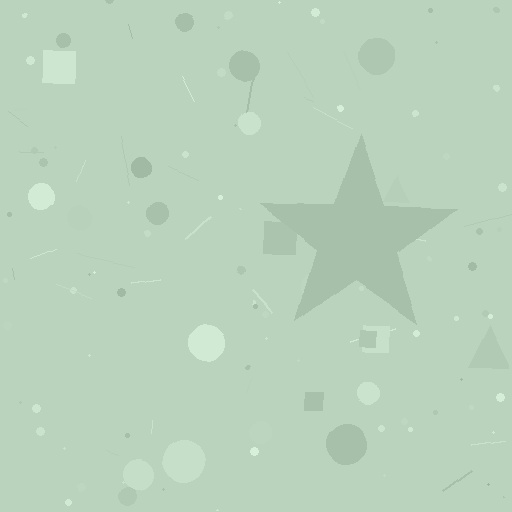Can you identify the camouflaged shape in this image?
The camouflaged shape is a star.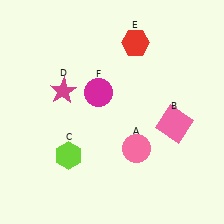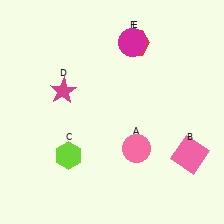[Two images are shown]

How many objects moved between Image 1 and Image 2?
2 objects moved between the two images.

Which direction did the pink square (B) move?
The pink square (B) moved down.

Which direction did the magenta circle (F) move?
The magenta circle (F) moved up.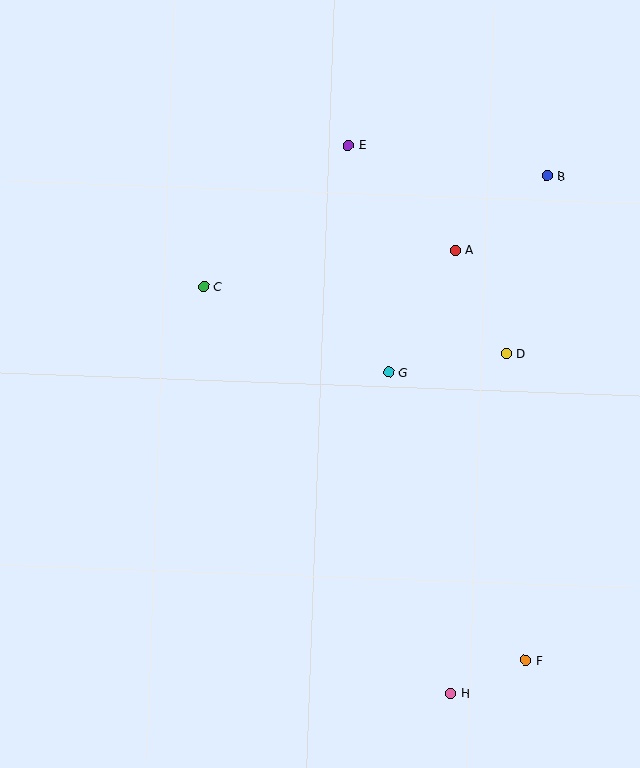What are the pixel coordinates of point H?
Point H is at (451, 693).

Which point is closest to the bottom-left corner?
Point H is closest to the bottom-left corner.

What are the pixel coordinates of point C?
Point C is at (204, 286).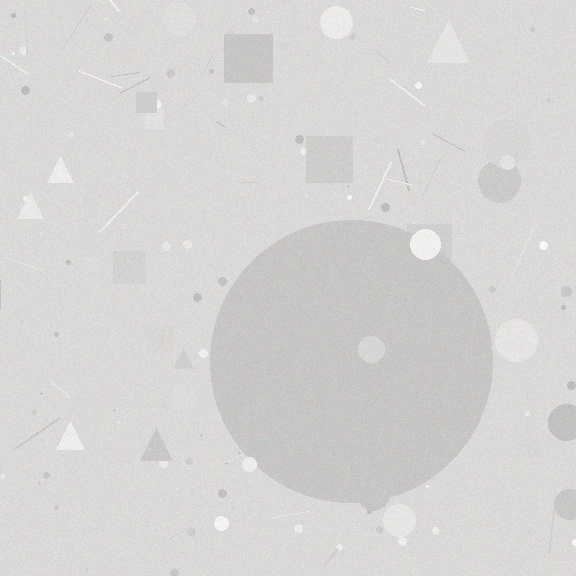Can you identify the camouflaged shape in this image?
The camouflaged shape is a circle.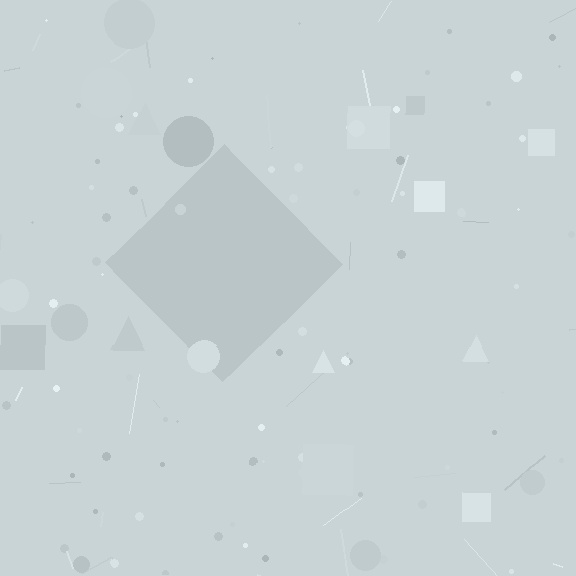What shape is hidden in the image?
A diamond is hidden in the image.